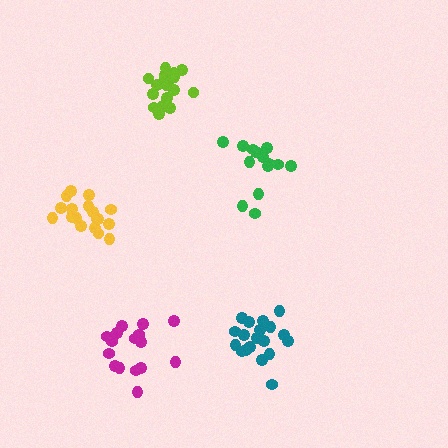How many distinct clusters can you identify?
There are 5 distinct clusters.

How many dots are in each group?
Group 1: 19 dots, Group 2: 14 dots, Group 3: 20 dots, Group 4: 16 dots, Group 5: 18 dots (87 total).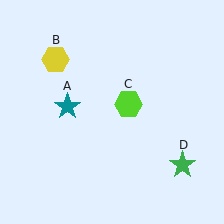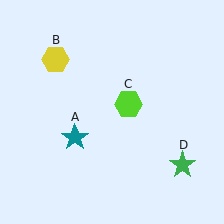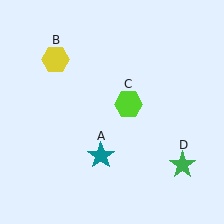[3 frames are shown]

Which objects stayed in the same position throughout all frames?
Yellow hexagon (object B) and lime hexagon (object C) and green star (object D) remained stationary.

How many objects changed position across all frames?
1 object changed position: teal star (object A).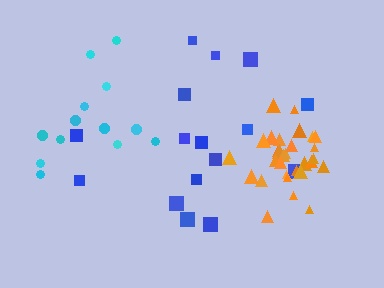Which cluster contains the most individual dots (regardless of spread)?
Orange (31).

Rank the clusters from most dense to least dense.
orange, cyan, blue.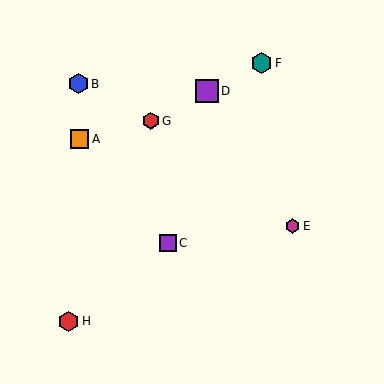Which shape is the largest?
The purple square (labeled D) is the largest.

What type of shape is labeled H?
Shape H is a red hexagon.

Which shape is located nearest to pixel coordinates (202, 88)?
The purple square (labeled D) at (207, 91) is nearest to that location.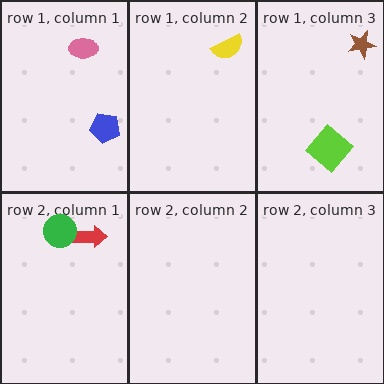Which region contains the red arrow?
The row 2, column 1 region.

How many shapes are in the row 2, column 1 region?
2.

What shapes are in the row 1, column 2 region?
The yellow semicircle.